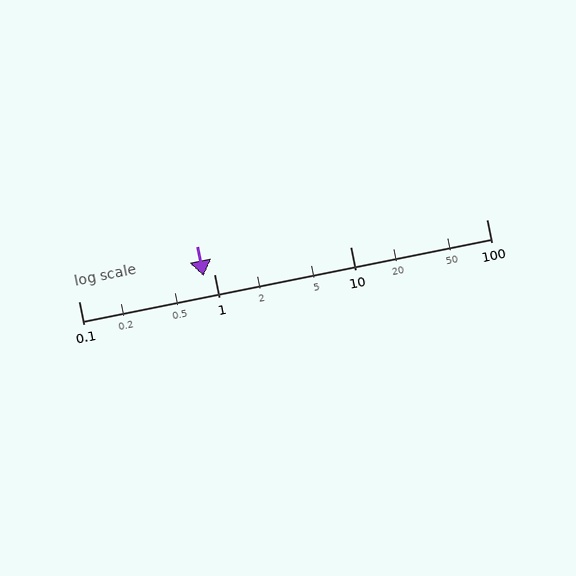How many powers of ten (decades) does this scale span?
The scale spans 3 decades, from 0.1 to 100.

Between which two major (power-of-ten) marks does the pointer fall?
The pointer is between 0.1 and 1.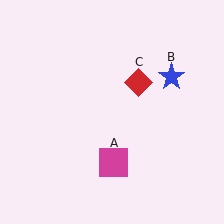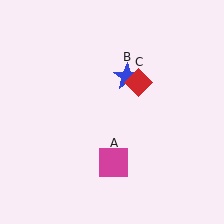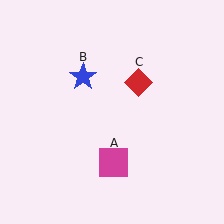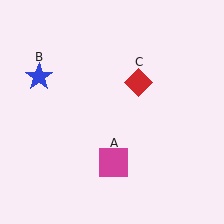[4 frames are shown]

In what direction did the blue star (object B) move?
The blue star (object B) moved left.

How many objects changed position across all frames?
1 object changed position: blue star (object B).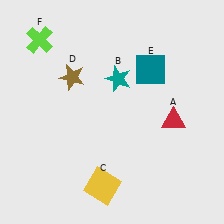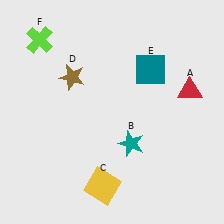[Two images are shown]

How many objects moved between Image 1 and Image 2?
2 objects moved between the two images.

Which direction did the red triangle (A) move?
The red triangle (A) moved up.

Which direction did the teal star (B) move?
The teal star (B) moved down.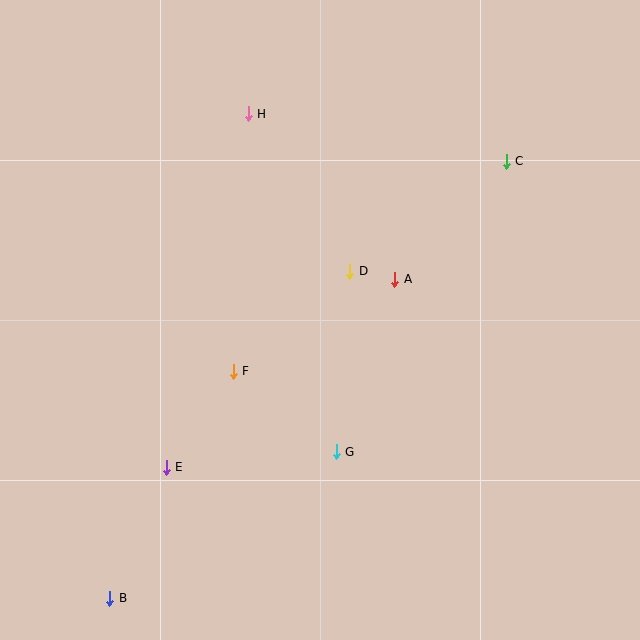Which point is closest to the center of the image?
Point D at (350, 271) is closest to the center.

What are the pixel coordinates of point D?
Point D is at (350, 271).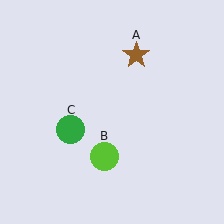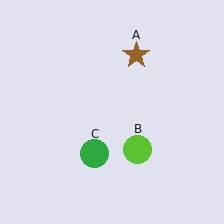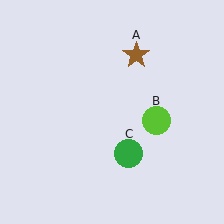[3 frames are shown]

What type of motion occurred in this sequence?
The lime circle (object B), green circle (object C) rotated counterclockwise around the center of the scene.